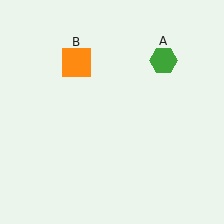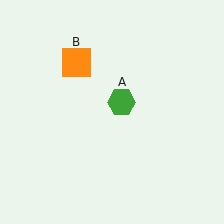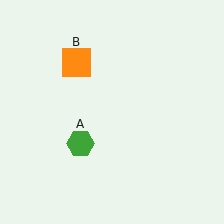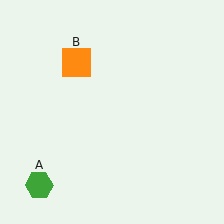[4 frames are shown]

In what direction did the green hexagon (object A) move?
The green hexagon (object A) moved down and to the left.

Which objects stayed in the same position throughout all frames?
Orange square (object B) remained stationary.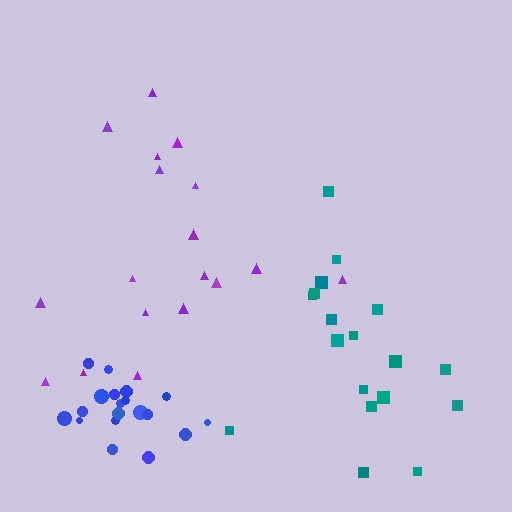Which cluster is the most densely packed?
Blue.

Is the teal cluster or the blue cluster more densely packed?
Blue.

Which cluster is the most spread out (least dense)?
Purple.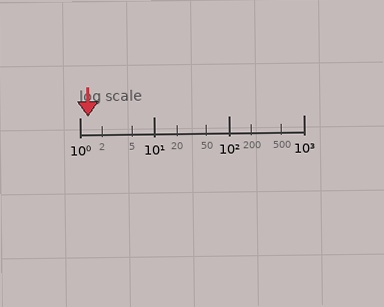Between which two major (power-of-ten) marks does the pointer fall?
The pointer is between 1 and 10.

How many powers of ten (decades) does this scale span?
The scale spans 3 decades, from 1 to 1000.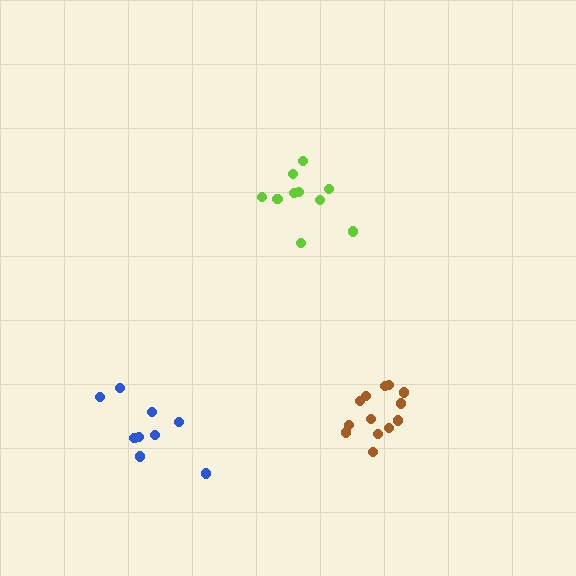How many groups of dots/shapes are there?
There are 3 groups.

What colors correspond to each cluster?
The clusters are colored: brown, blue, lime.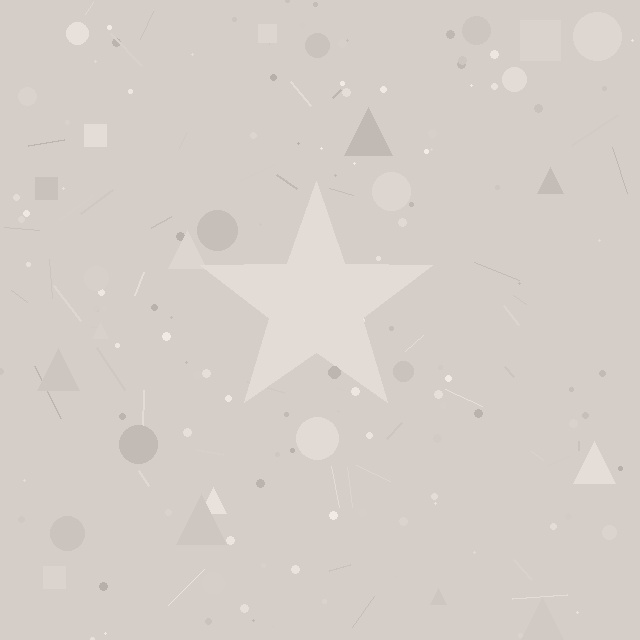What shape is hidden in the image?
A star is hidden in the image.